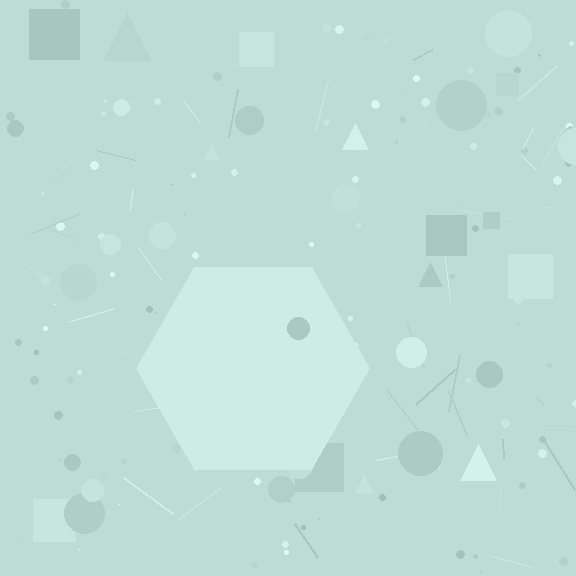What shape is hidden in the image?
A hexagon is hidden in the image.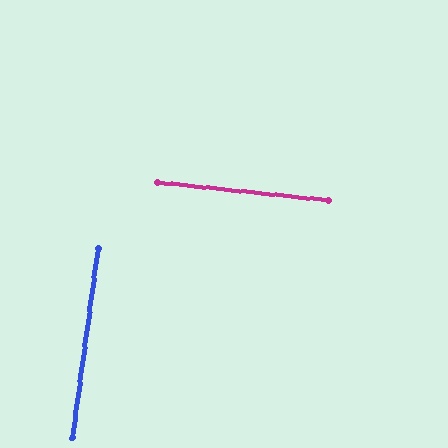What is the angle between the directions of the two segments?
Approximately 89 degrees.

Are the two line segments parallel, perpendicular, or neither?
Perpendicular — they meet at approximately 89°.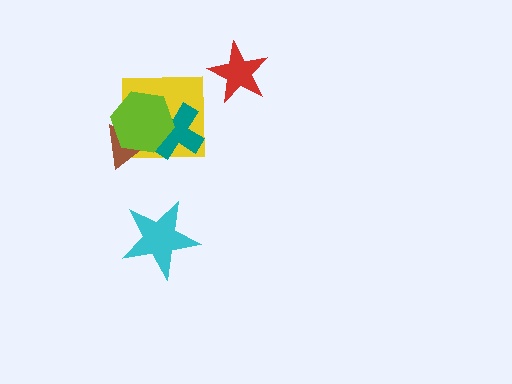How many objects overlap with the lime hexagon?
3 objects overlap with the lime hexagon.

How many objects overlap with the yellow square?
3 objects overlap with the yellow square.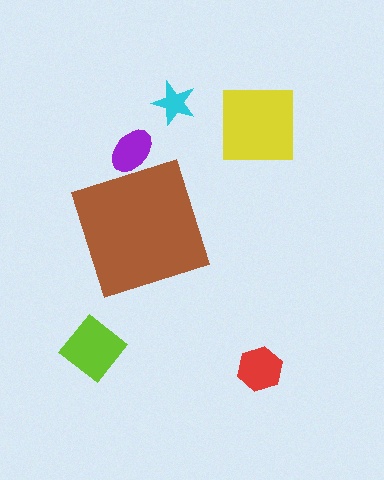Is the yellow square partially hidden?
No, the yellow square is fully visible.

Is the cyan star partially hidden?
No, the cyan star is fully visible.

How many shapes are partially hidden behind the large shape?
1 shape is partially hidden.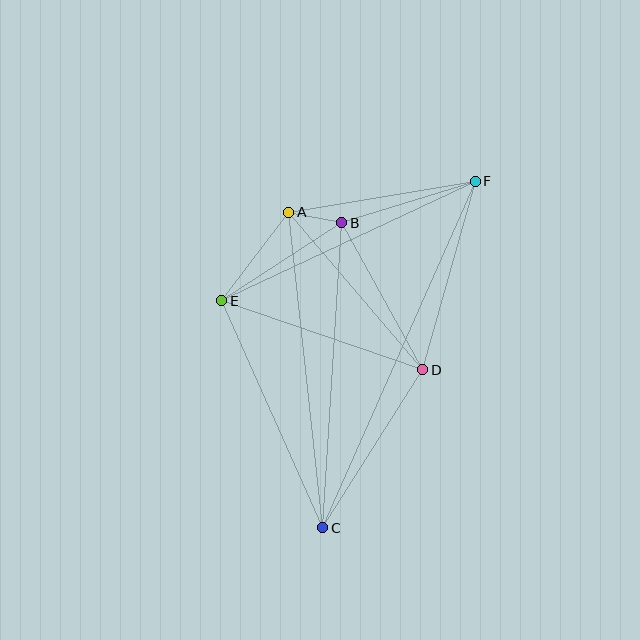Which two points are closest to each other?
Points A and B are closest to each other.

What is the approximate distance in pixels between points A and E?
The distance between A and E is approximately 111 pixels.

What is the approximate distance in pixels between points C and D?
The distance between C and D is approximately 187 pixels.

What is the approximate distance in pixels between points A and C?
The distance between A and C is approximately 317 pixels.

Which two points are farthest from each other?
Points C and F are farthest from each other.